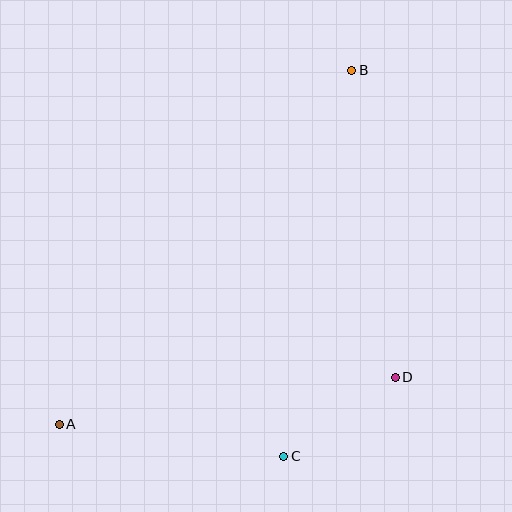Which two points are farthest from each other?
Points A and B are farthest from each other.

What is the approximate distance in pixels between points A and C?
The distance between A and C is approximately 226 pixels.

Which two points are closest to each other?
Points C and D are closest to each other.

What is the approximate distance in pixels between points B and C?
The distance between B and C is approximately 392 pixels.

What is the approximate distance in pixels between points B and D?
The distance between B and D is approximately 310 pixels.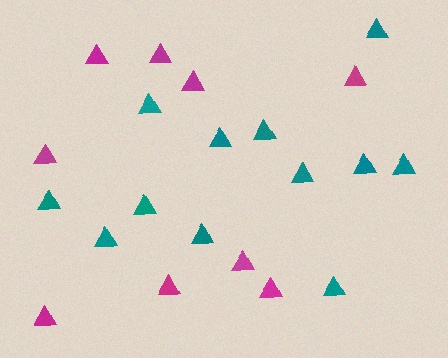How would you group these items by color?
There are 2 groups: one group of teal triangles (12) and one group of magenta triangles (9).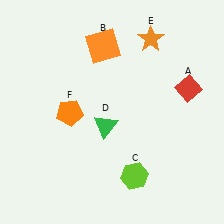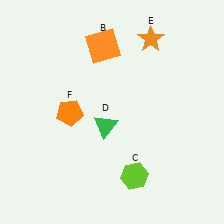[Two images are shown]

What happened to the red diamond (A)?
The red diamond (A) was removed in Image 2. It was in the top-right area of Image 1.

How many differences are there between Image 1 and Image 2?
There is 1 difference between the two images.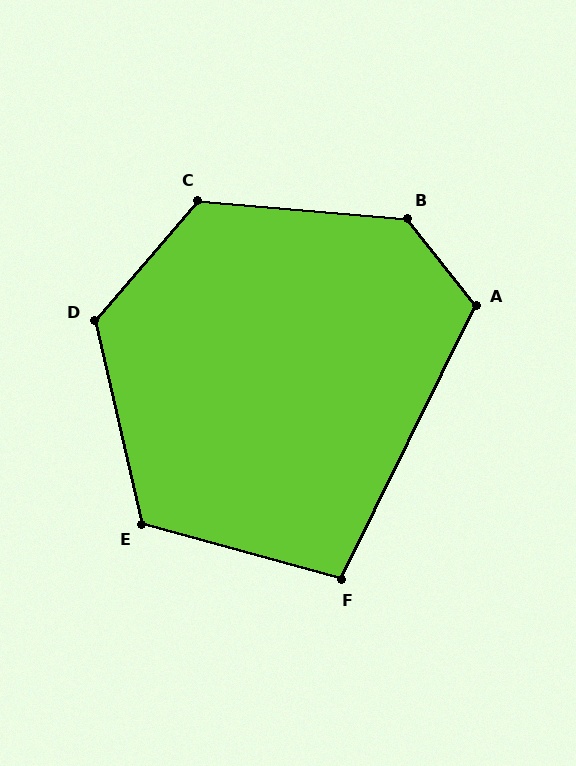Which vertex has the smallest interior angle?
F, at approximately 101 degrees.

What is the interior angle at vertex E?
Approximately 118 degrees (obtuse).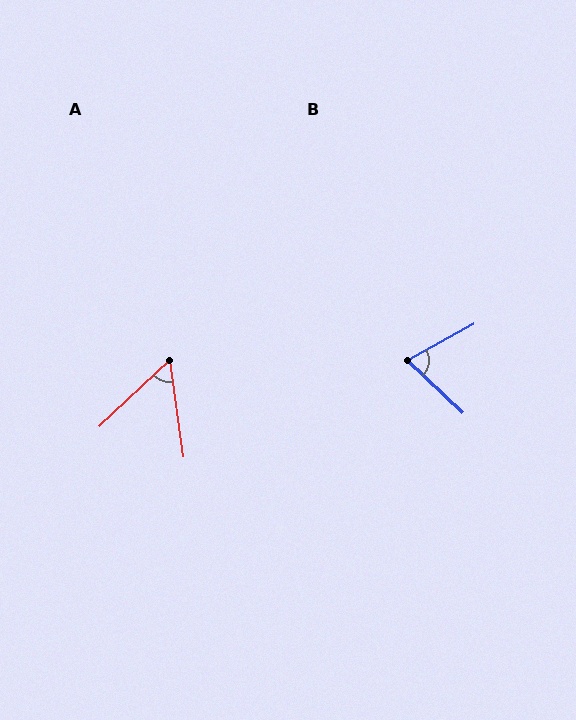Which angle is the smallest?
A, at approximately 55 degrees.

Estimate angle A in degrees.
Approximately 55 degrees.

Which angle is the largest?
B, at approximately 73 degrees.